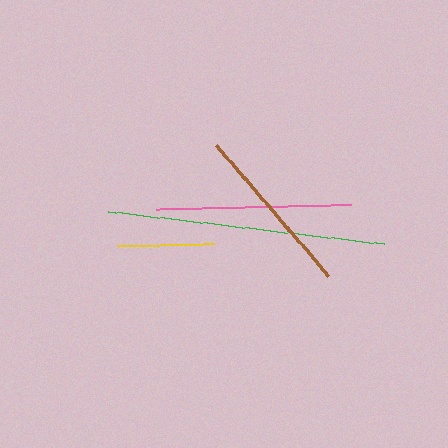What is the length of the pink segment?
The pink segment is approximately 194 pixels long.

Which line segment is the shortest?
The yellow line is the shortest at approximately 97 pixels.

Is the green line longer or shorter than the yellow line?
The green line is longer than the yellow line.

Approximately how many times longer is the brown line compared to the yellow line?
The brown line is approximately 1.8 times the length of the yellow line.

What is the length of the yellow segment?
The yellow segment is approximately 97 pixels long.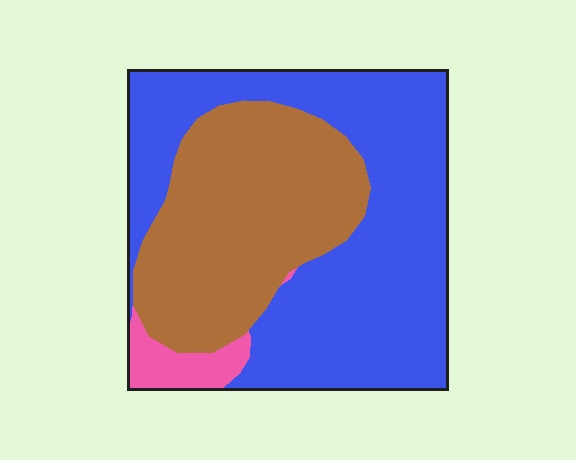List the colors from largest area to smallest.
From largest to smallest: blue, brown, pink.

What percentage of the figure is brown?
Brown takes up between a third and a half of the figure.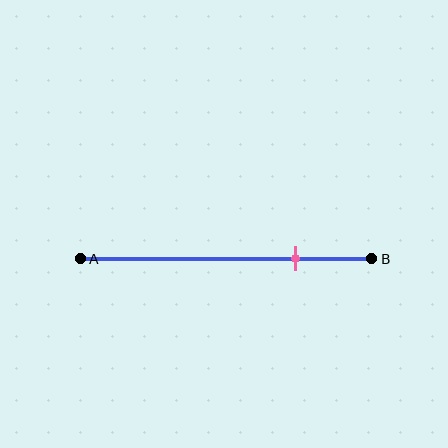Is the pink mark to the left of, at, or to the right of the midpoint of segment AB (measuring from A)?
The pink mark is to the right of the midpoint of segment AB.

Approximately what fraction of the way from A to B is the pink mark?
The pink mark is approximately 75% of the way from A to B.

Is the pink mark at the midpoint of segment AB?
No, the mark is at about 75% from A, not at the 50% midpoint.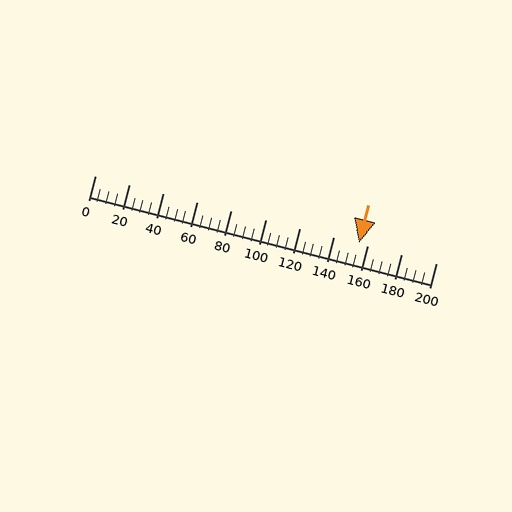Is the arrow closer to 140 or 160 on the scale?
The arrow is closer to 160.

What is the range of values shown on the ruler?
The ruler shows values from 0 to 200.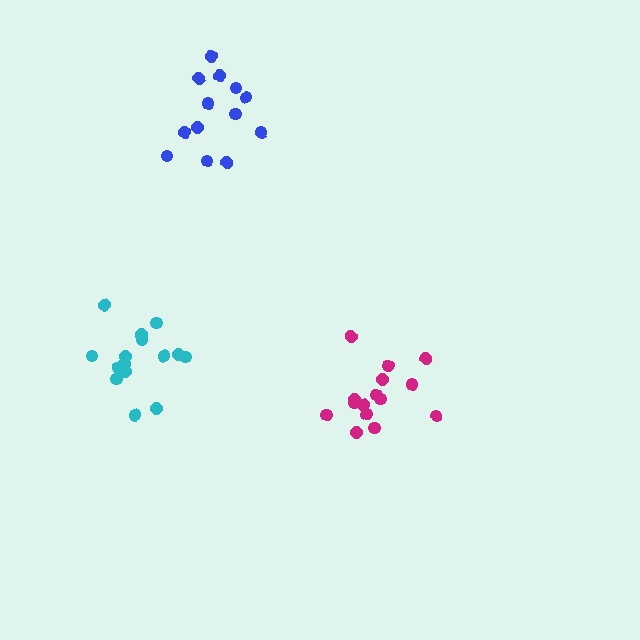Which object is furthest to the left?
The cyan cluster is leftmost.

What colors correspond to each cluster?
The clusters are colored: magenta, cyan, blue.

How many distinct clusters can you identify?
There are 3 distinct clusters.